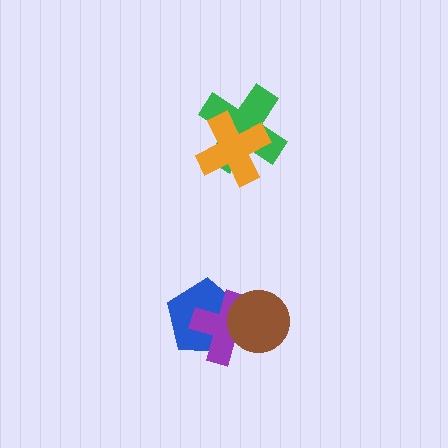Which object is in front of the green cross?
The orange cross is in front of the green cross.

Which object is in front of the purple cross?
The brown circle is in front of the purple cross.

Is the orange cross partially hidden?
No, no other shape covers it.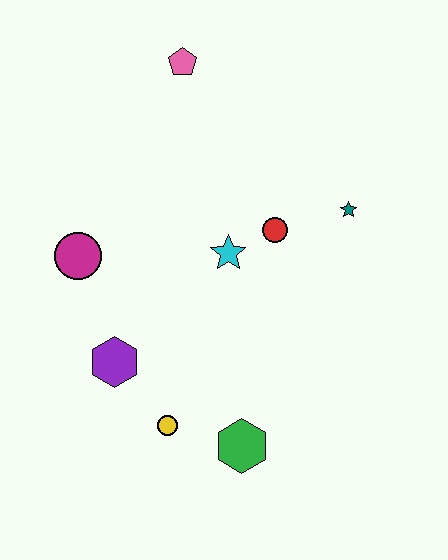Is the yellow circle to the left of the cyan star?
Yes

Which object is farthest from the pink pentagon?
The green hexagon is farthest from the pink pentagon.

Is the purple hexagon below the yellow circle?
No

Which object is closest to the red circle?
The cyan star is closest to the red circle.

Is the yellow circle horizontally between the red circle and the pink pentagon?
No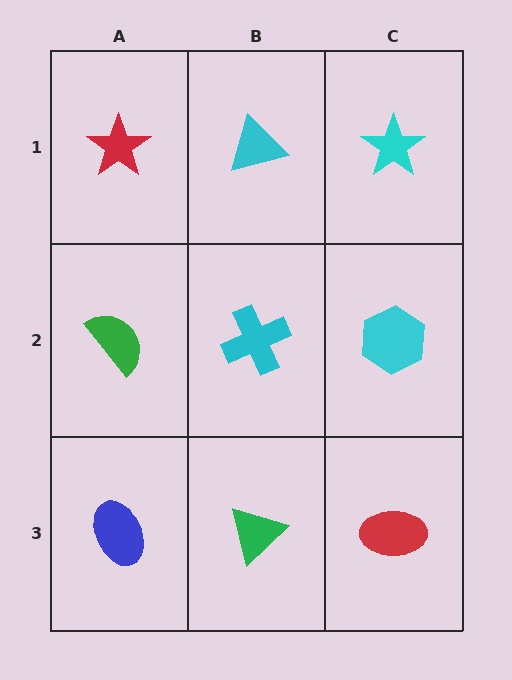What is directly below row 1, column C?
A cyan hexagon.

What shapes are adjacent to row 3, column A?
A green semicircle (row 2, column A), a green triangle (row 3, column B).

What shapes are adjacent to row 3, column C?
A cyan hexagon (row 2, column C), a green triangle (row 3, column B).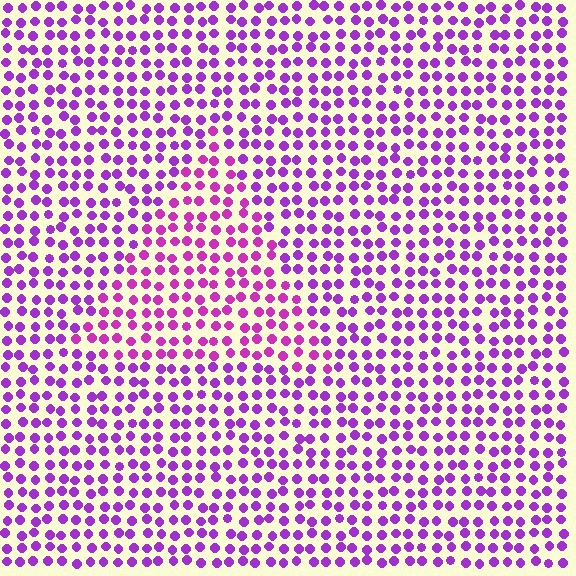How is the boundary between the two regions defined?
The boundary is defined purely by a slight shift in hue (about 24 degrees). Spacing, size, and orientation are identical on both sides.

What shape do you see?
I see a triangle.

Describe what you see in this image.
The image is filled with small purple elements in a uniform arrangement. A triangle-shaped region is visible where the elements are tinted to a slightly different hue, forming a subtle color boundary.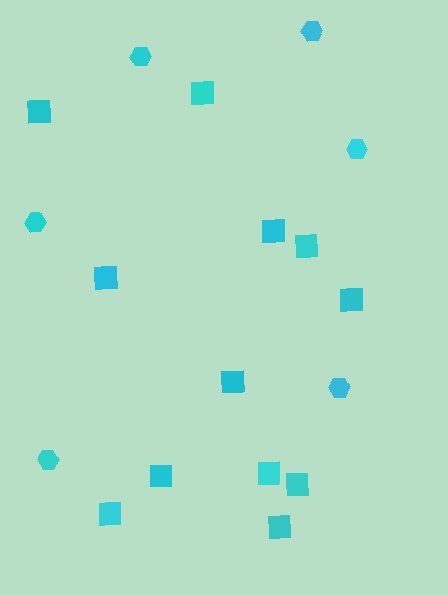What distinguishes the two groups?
There are 2 groups: one group of hexagons (6) and one group of squares (12).